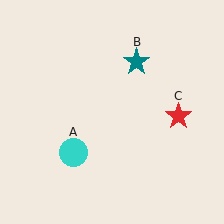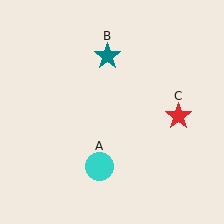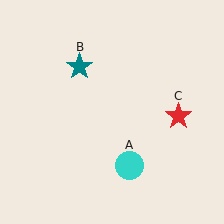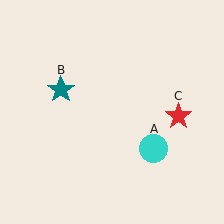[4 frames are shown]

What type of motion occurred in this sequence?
The cyan circle (object A), teal star (object B) rotated counterclockwise around the center of the scene.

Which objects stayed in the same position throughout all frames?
Red star (object C) remained stationary.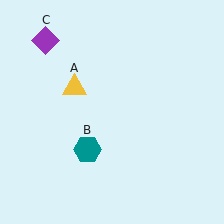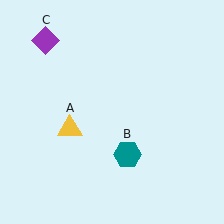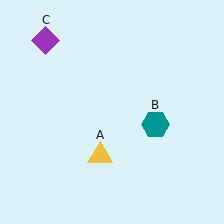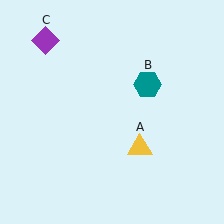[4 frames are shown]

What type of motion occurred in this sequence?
The yellow triangle (object A), teal hexagon (object B) rotated counterclockwise around the center of the scene.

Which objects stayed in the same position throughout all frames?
Purple diamond (object C) remained stationary.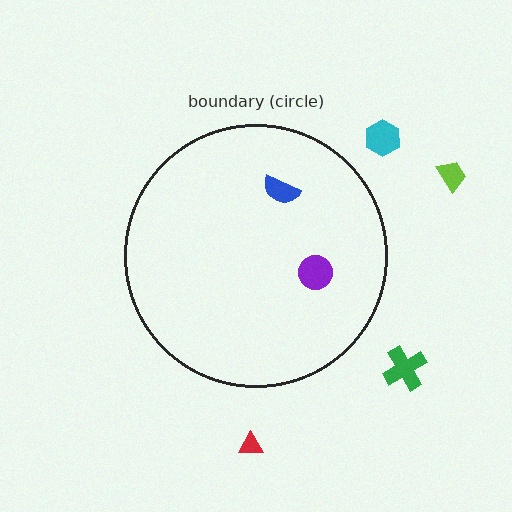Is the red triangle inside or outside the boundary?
Outside.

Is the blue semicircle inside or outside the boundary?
Inside.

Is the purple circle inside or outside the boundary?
Inside.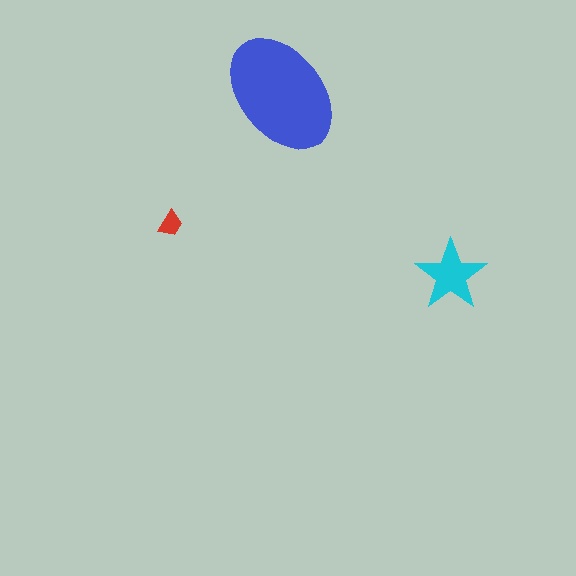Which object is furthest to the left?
The red trapezoid is leftmost.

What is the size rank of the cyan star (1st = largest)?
2nd.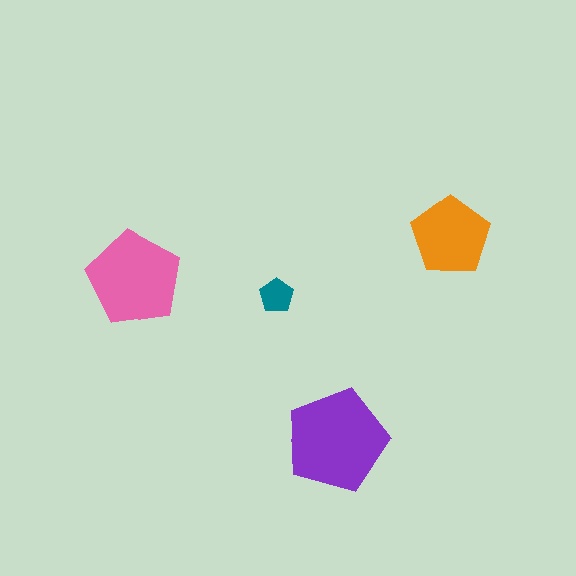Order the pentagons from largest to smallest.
the purple one, the pink one, the orange one, the teal one.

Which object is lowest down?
The purple pentagon is bottommost.